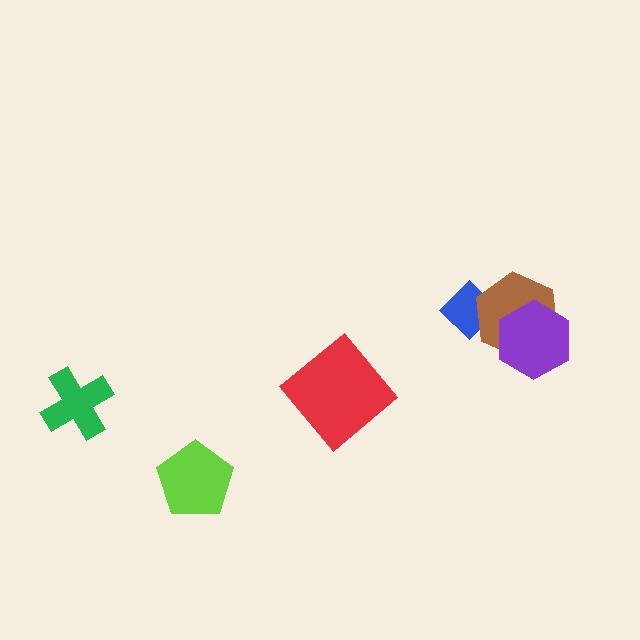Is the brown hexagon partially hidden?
Yes, it is partially covered by another shape.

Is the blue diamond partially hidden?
Yes, it is partially covered by another shape.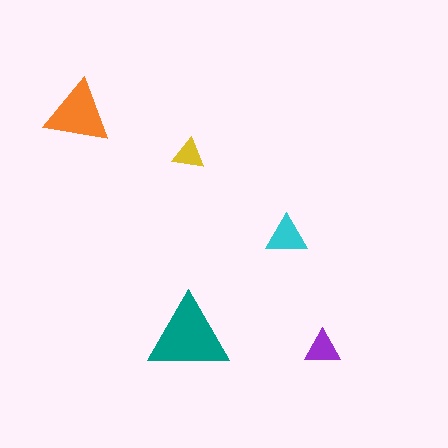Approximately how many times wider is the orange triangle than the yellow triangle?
About 2 times wider.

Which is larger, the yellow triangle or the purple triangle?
The purple one.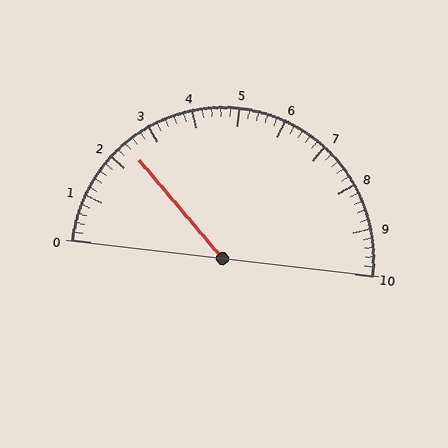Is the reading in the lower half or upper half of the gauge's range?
The reading is in the lower half of the range (0 to 10).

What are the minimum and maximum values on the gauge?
The gauge ranges from 0 to 10.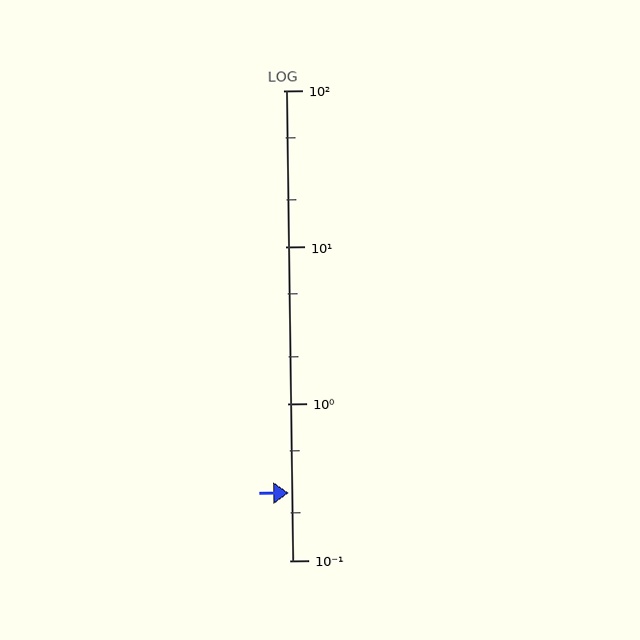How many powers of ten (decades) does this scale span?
The scale spans 3 decades, from 0.1 to 100.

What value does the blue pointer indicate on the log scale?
The pointer indicates approximately 0.27.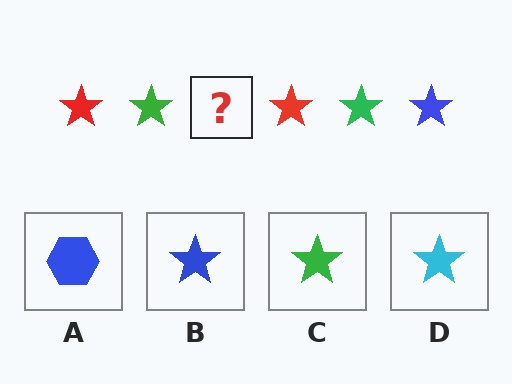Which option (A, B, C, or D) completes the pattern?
B.